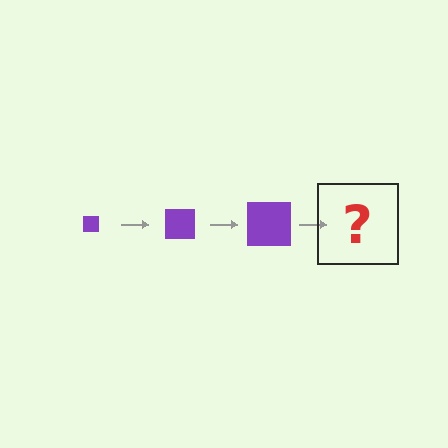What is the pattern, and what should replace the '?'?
The pattern is that the square gets progressively larger each step. The '?' should be a purple square, larger than the previous one.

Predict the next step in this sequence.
The next step is a purple square, larger than the previous one.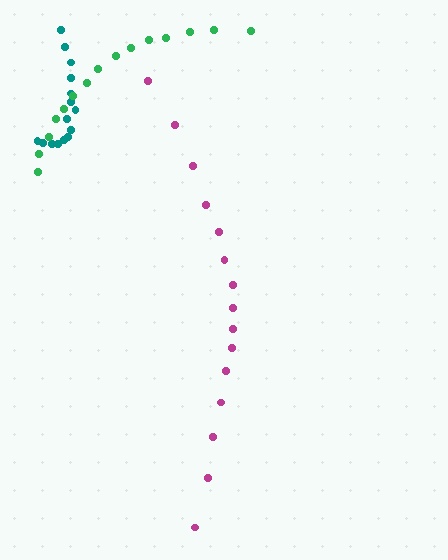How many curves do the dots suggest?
There are 3 distinct paths.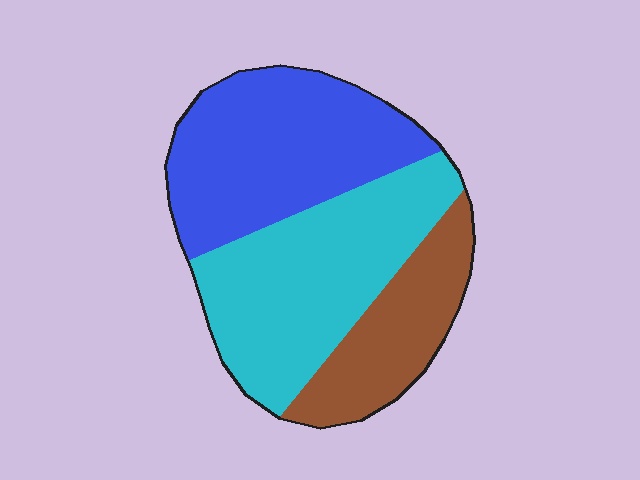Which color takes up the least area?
Brown, at roughly 20%.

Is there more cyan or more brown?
Cyan.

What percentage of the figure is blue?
Blue takes up about three eighths (3/8) of the figure.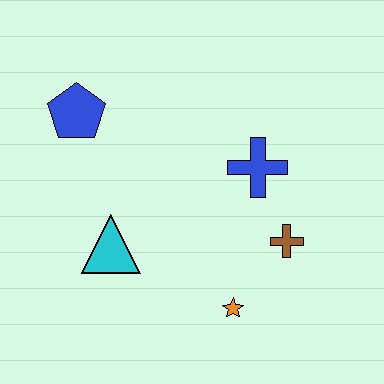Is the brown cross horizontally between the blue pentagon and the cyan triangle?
No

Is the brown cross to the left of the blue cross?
No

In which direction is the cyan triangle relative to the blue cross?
The cyan triangle is to the left of the blue cross.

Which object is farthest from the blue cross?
The blue pentagon is farthest from the blue cross.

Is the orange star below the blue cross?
Yes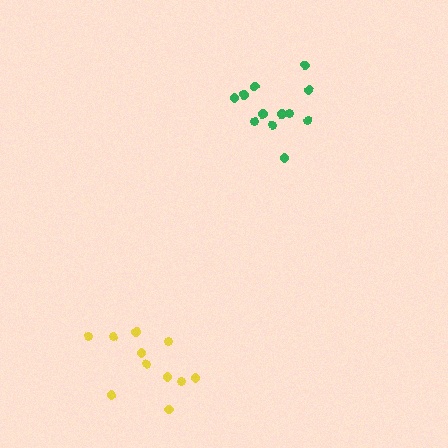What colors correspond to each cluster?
The clusters are colored: green, yellow.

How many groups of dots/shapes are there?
There are 2 groups.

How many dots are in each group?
Group 1: 12 dots, Group 2: 11 dots (23 total).